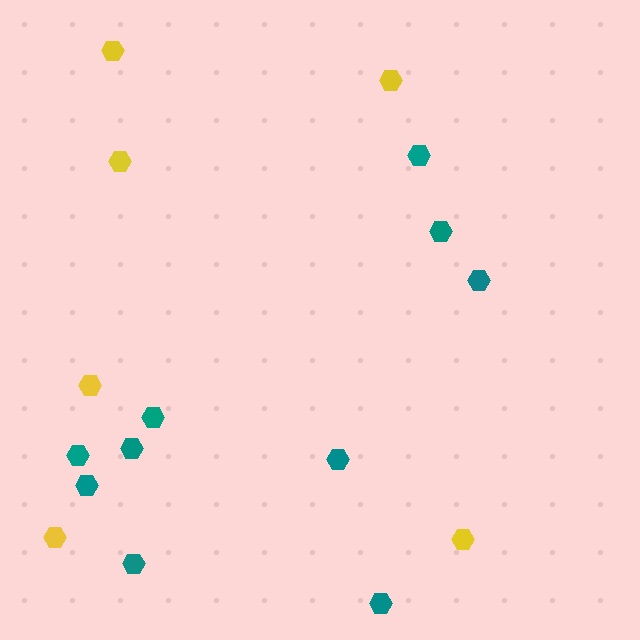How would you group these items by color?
There are 2 groups: one group of yellow hexagons (6) and one group of teal hexagons (10).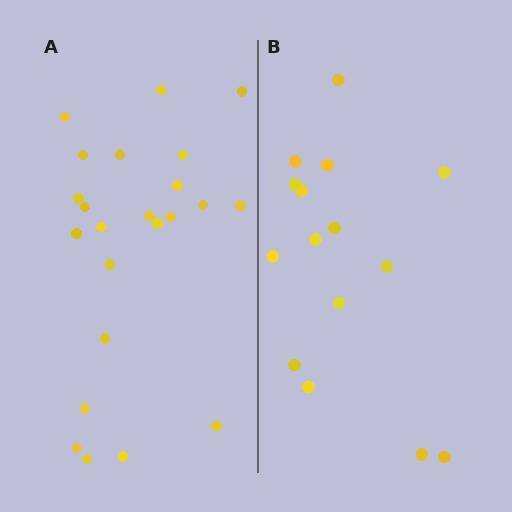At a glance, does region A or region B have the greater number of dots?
Region A (the left region) has more dots.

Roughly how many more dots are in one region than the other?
Region A has roughly 8 or so more dots than region B.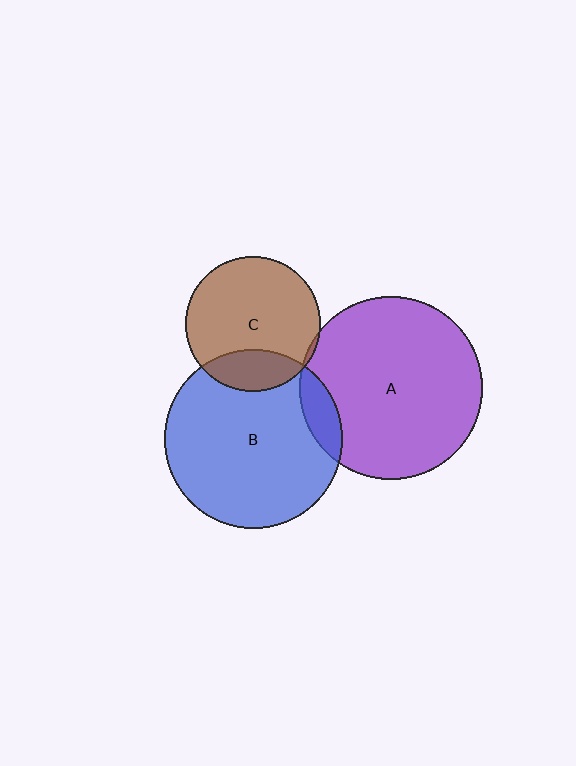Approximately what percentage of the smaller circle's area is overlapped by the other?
Approximately 10%.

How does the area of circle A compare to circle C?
Approximately 1.8 times.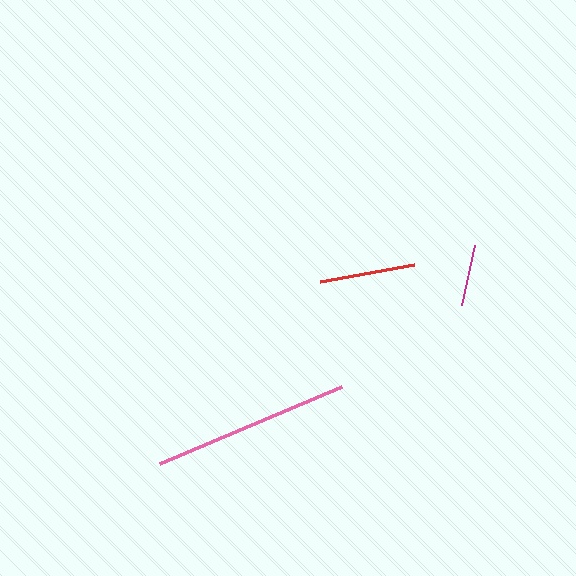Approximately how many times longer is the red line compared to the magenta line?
The red line is approximately 1.5 times the length of the magenta line.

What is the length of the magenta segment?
The magenta segment is approximately 62 pixels long.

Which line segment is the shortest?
The magenta line is the shortest at approximately 62 pixels.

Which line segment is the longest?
The pink line is the longest at approximately 197 pixels.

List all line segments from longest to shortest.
From longest to shortest: pink, red, magenta.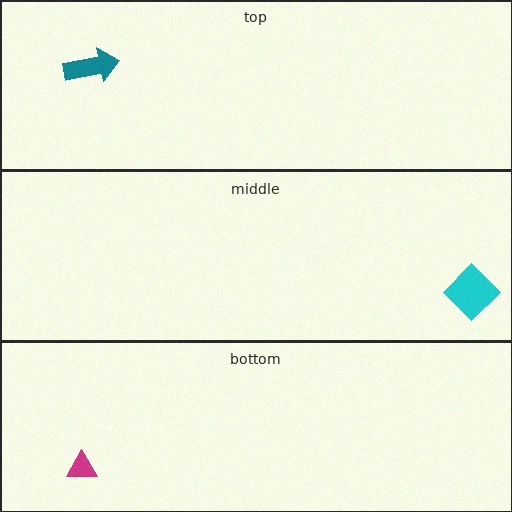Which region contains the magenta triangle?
The bottom region.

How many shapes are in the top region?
1.